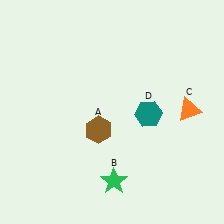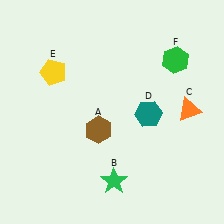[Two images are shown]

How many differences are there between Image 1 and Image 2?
There are 2 differences between the two images.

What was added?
A yellow pentagon (E), a green hexagon (F) were added in Image 2.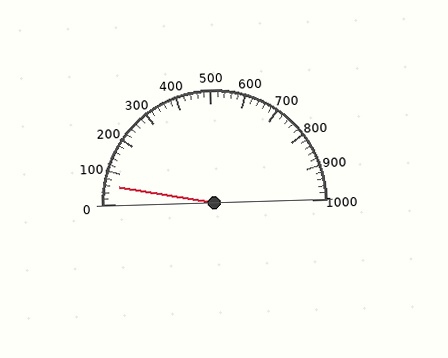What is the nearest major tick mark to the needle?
The nearest major tick mark is 100.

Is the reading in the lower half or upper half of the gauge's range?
The reading is in the lower half of the range (0 to 1000).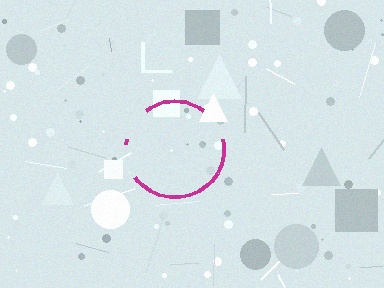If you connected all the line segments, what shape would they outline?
They would outline a circle.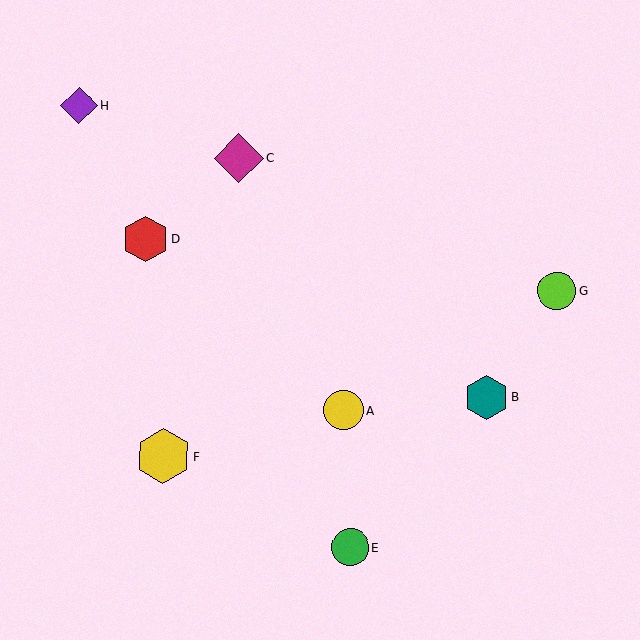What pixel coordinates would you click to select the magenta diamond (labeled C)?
Click at (239, 158) to select the magenta diamond C.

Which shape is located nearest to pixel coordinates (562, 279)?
The lime circle (labeled G) at (557, 291) is nearest to that location.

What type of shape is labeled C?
Shape C is a magenta diamond.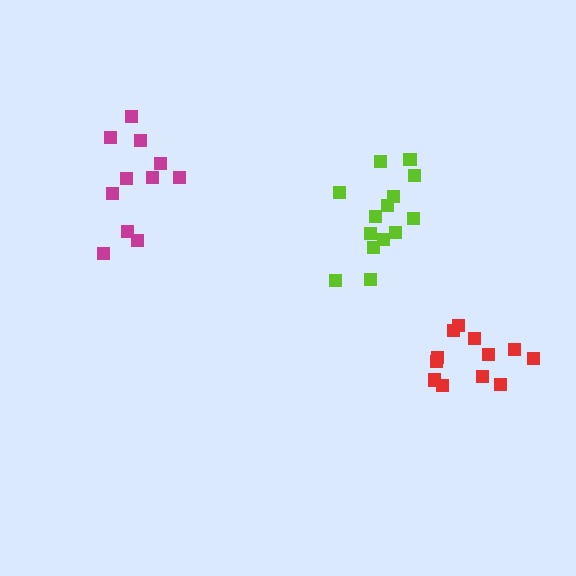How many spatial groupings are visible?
There are 3 spatial groupings.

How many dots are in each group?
Group 1: 14 dots, Group 2: 12 dots, Group 3: 11 dots (37 total).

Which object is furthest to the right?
The red cluster is rightmost.